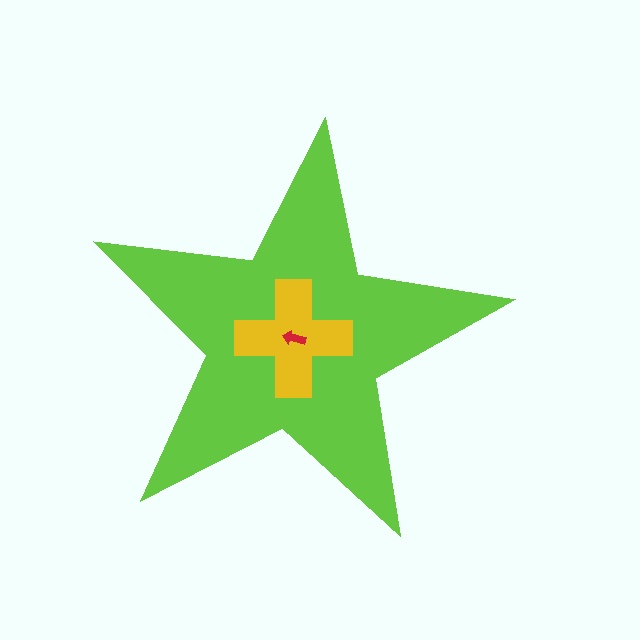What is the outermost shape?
The lime star.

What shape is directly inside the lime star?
The yellow cross.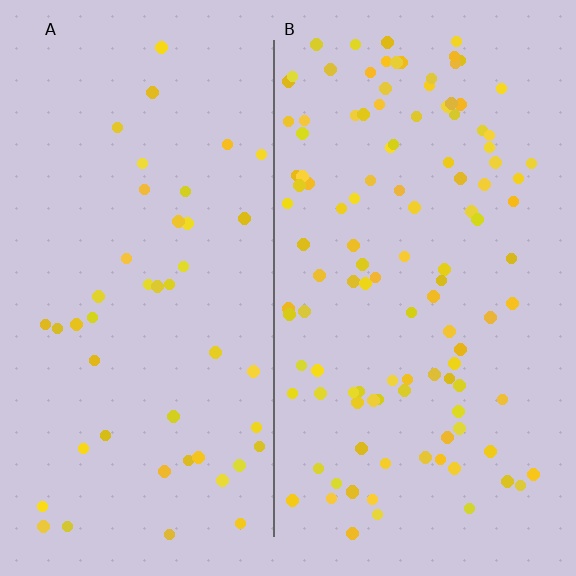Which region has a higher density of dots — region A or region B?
B (the right).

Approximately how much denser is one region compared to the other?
Approximately 2.6× — region B over region A.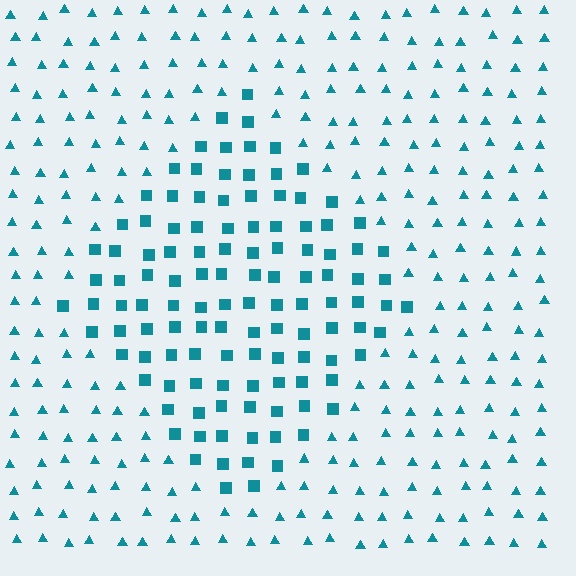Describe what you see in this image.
The image is filled with small teal elements arranged in a uniform grid. A diamond-shaped region contains squares, while the surrounding area contains triangles. The boundary is defined purely by the change in element shape.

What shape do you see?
I see a diamond.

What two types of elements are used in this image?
The image uses squares inside the diamond region and triangles outside it.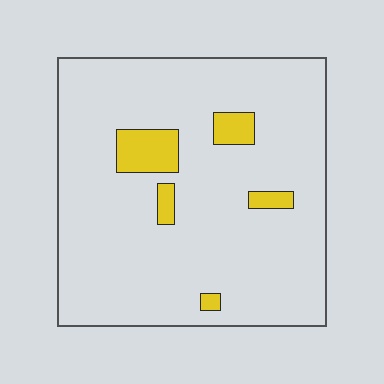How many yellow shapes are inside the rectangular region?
5.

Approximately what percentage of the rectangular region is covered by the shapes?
Approximately 10%.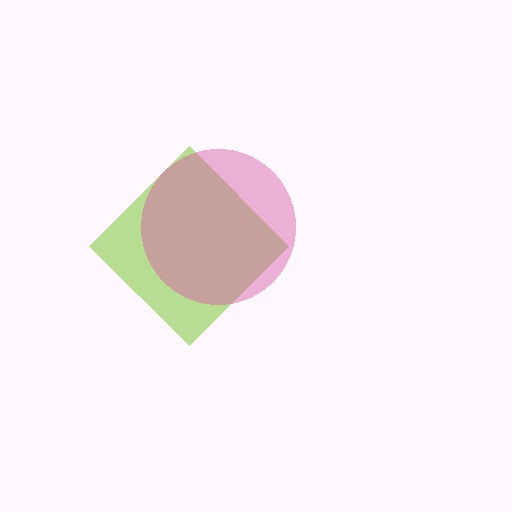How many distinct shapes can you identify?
There are 2 distinct shapes: a lime diamond, a pink circle.